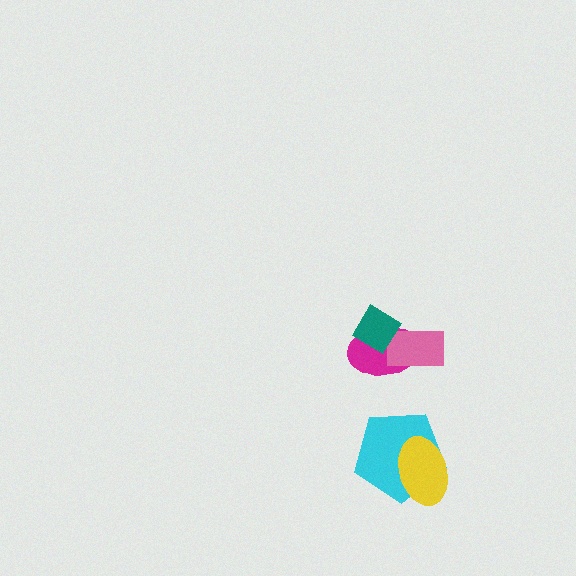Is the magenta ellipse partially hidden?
Yes, it is partially covered by another shape.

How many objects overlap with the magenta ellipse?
2 objects overlap with the magenta ellipse.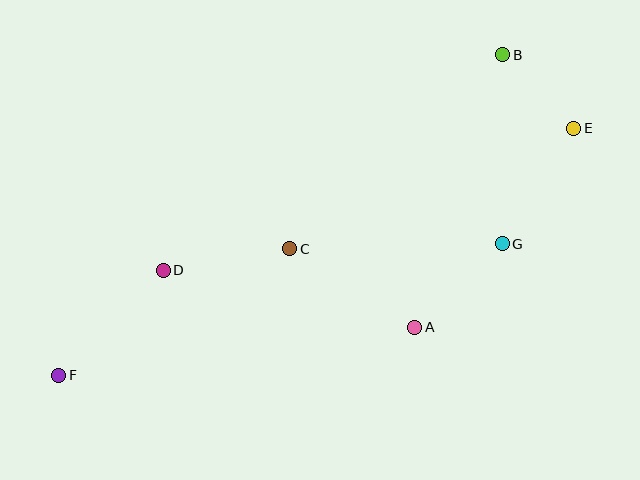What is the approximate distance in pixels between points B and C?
The distance between B and C is approximately 288 pixels.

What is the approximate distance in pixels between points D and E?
The distance between D and E is approximately 434 pixels.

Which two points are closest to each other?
Points B and E are closest to each other.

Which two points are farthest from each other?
Points E and F are farthest from each other.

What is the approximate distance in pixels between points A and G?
The distance between A and G is approximately 121 pixels.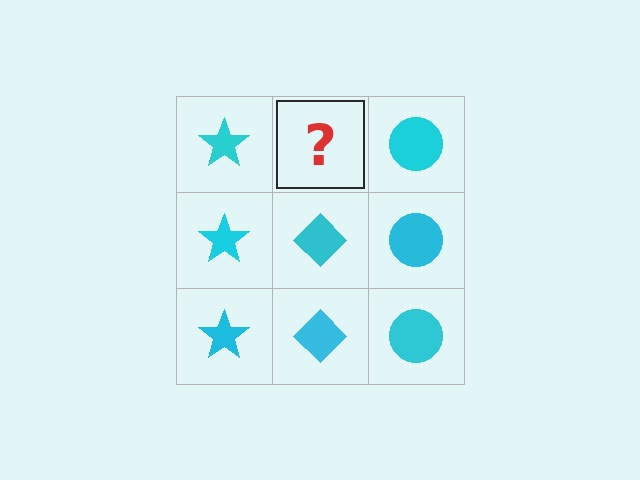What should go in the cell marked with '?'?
The missing cell should contain a cyan diamond.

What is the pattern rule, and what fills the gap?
The rule is that each column has a consistent shape. The gap should be filled with a cyan diamond.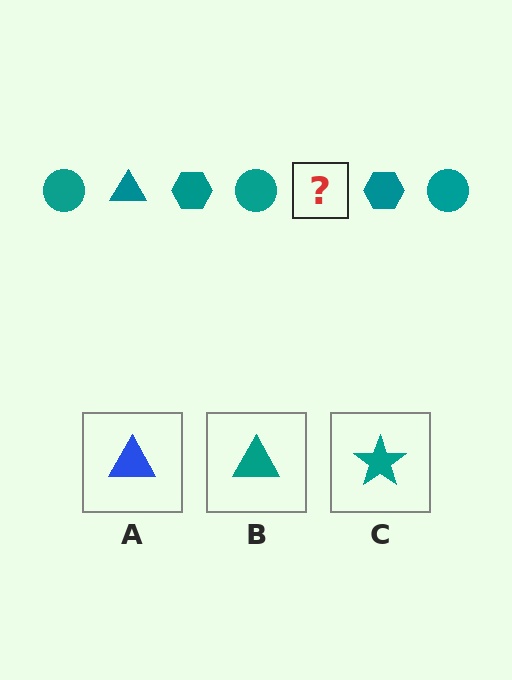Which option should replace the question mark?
Option B.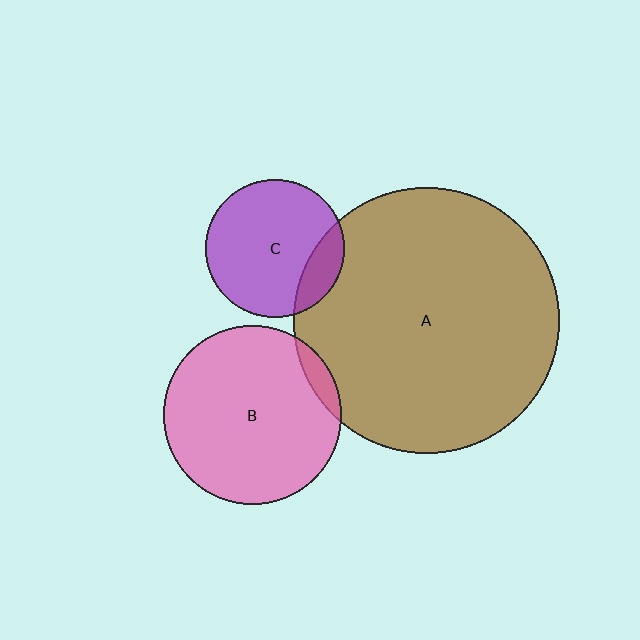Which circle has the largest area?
Circle A (brown).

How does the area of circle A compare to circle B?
Approximately 2.2 times.